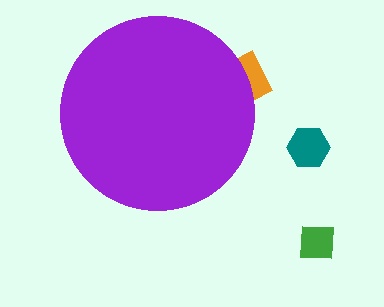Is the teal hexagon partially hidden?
No, the teal hexagon is fully visible.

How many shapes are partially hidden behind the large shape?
1 shape is partially hidden.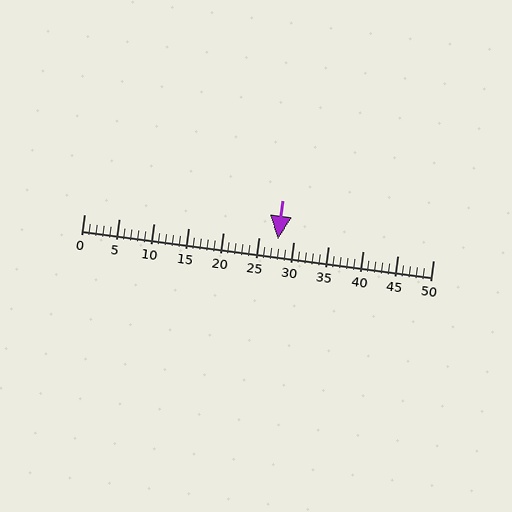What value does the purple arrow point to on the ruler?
The purple arrow points to approximately 28.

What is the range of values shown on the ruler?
The ruler shows values from 0 to 50.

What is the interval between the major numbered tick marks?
The major tick marks are spaced 5 units apart.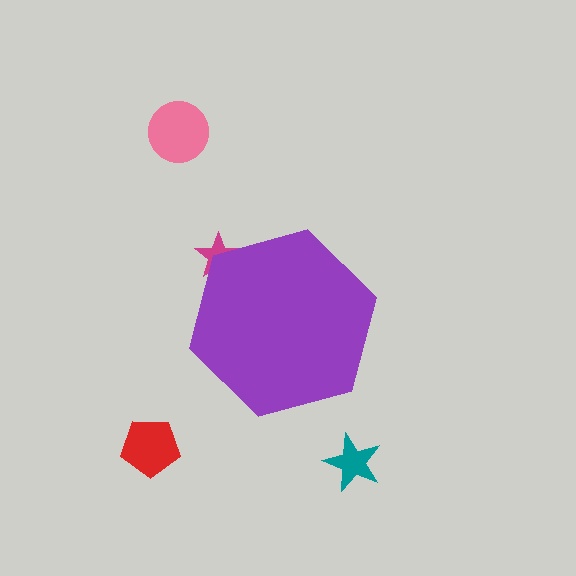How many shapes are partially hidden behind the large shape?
1 shape is partially hidden.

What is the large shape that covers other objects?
A purple hexagon.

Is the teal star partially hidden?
No, the teal star is fully visible.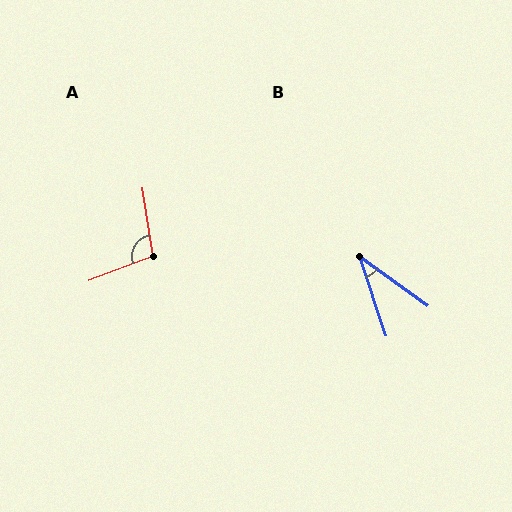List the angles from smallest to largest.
B (36°), A (102°).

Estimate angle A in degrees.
Approximately 102 degrees.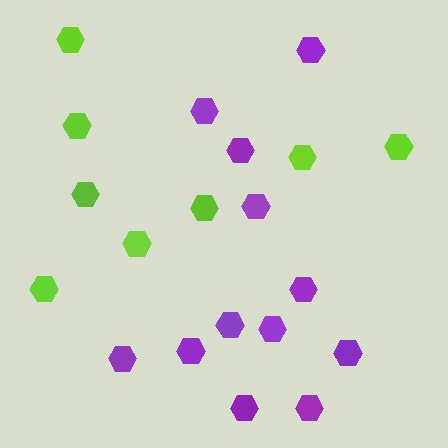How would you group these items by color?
There are 2 groups: one group of purple hexagons (12) and one group of lime hexagons (8).